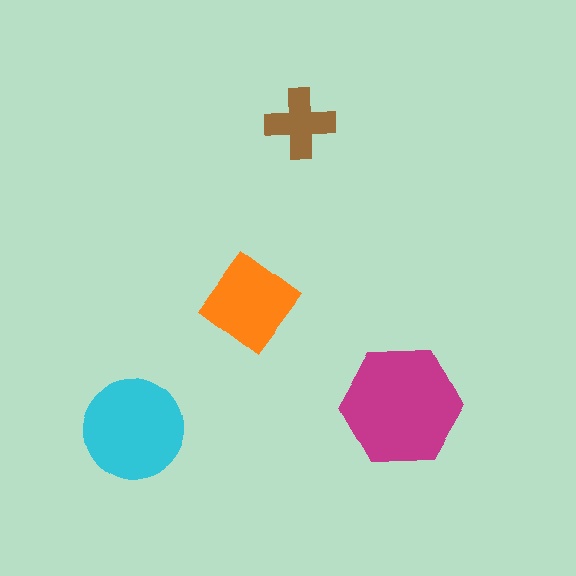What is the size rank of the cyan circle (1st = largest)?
2nd.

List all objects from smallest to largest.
The brown cross, the orange diamond, the cyan circle, the magenta hexagon.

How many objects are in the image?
There are 4 objects in the image.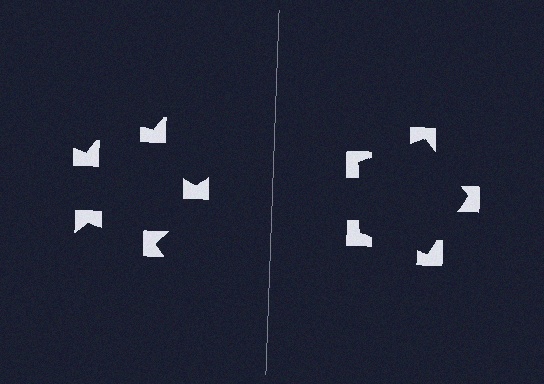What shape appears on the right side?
An illusory pentagon.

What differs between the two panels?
The notched squares are positioned identically on both sides; only the wedge orientations differ. On the right they align to a pentagon; on the left they are misaligned.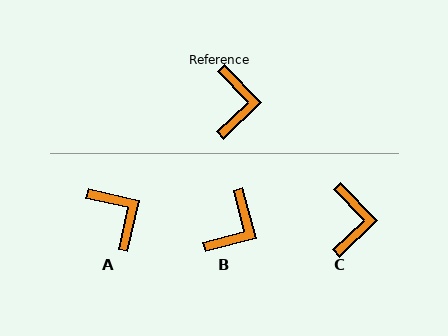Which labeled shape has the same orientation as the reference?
C.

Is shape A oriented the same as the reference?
No, it is off by about 34 degrees.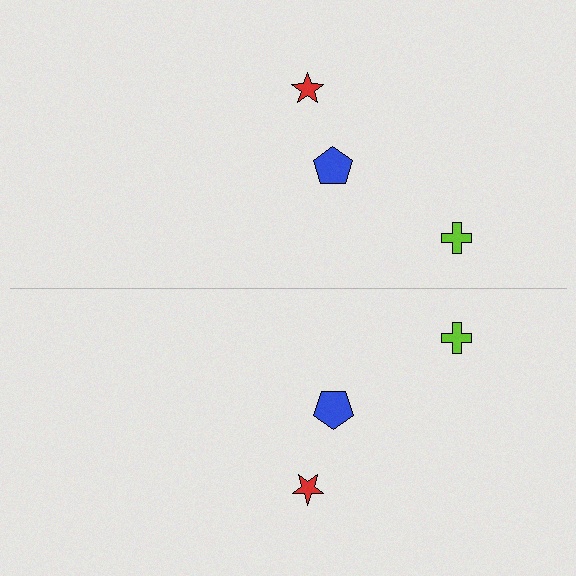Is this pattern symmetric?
Yes, this pattern has bilateral (reflection) symmetry.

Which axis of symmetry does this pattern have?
The pattern has a horizontal axis of symmetry running through the center of the image.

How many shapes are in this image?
There are 6 shapes in this image.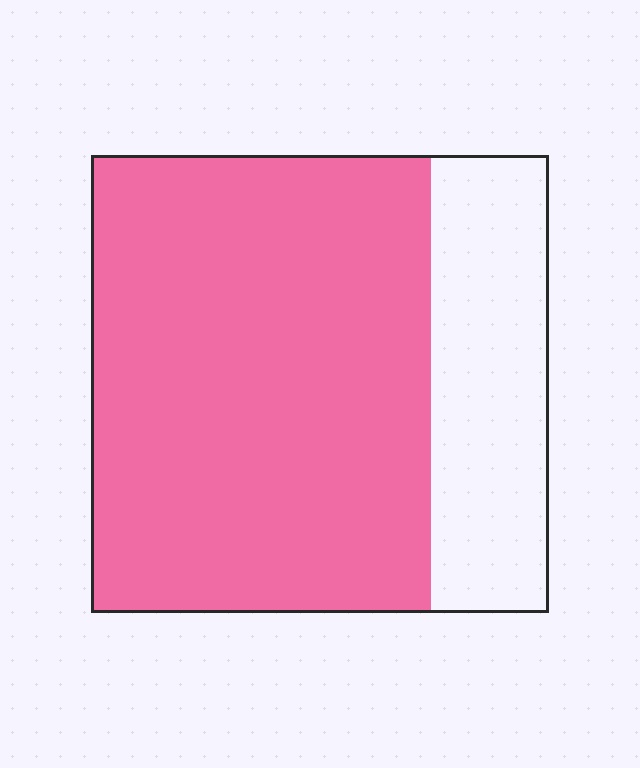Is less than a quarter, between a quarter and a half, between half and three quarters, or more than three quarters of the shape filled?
Between half and three quarters.